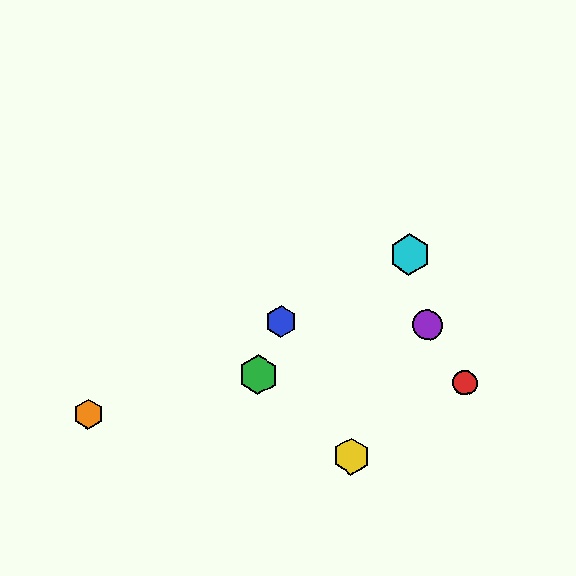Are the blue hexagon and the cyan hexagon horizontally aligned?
No, the blue hexagon is at y≈321 and the cyan hexagon is at y≈255.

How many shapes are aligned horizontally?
2 shapes (the blue hexagon, the purple circle) are aligned horizontally.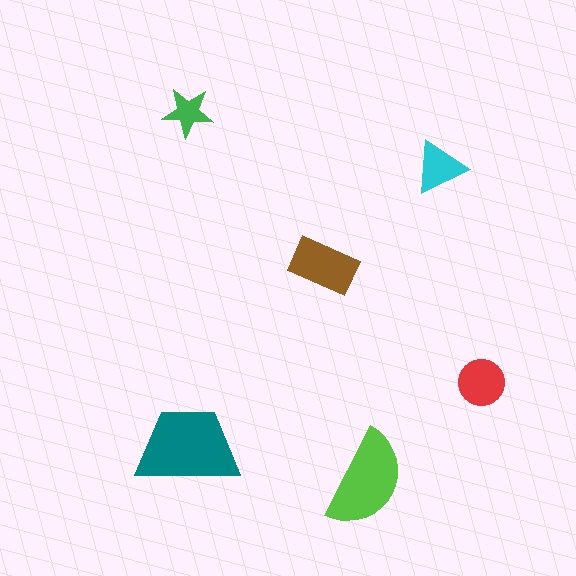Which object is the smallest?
The green star.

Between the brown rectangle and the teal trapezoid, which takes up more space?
The teal trapezoid.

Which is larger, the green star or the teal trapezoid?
The teal trapezoid.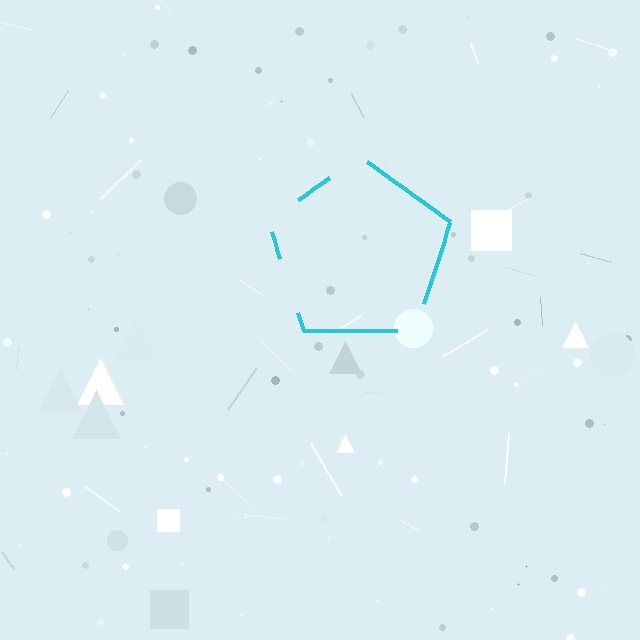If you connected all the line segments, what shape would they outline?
They would outline a pentagon.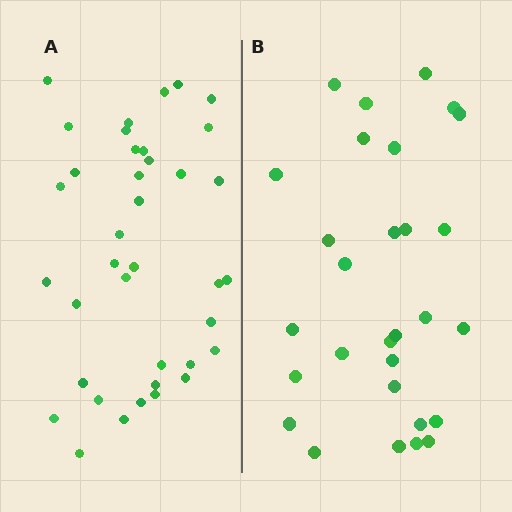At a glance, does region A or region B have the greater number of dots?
Region A (the left region) has more dots.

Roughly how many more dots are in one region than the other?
Region A has roughly 8 or so more dots than region B.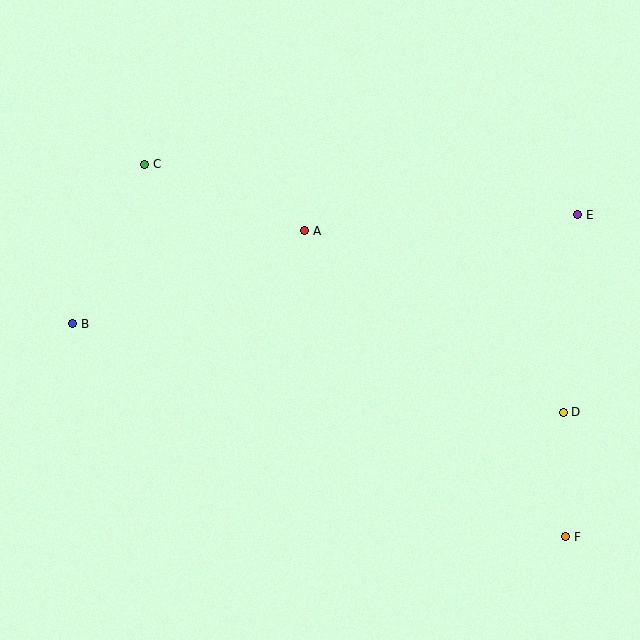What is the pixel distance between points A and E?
The distance between A and E is 274 pixels.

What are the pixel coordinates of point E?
Point E is at (578, 215).